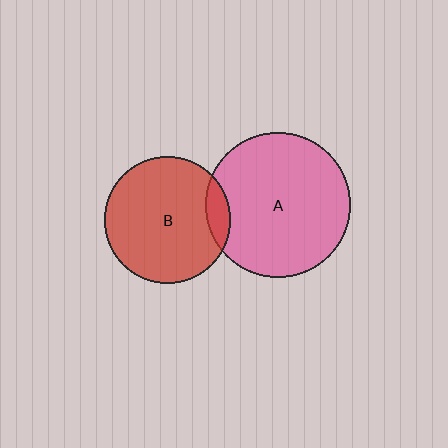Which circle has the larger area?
Circle A (pink).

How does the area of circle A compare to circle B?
Approximately 1.3 times.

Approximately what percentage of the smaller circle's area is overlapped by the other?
Approximately 10%.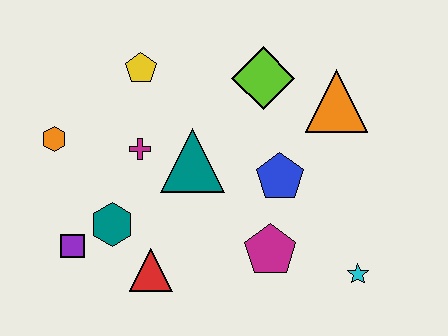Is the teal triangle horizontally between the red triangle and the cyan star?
Yes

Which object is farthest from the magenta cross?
The cyan star is farthest from the magenta cross.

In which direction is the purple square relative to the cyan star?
The purple square is to the left of the cyan star.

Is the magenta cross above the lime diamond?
No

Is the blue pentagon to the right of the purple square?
Yes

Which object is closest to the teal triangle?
The magenta cross is closest to the teal triangle.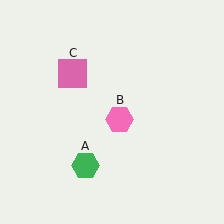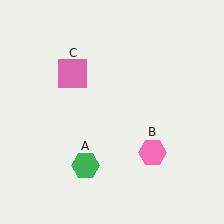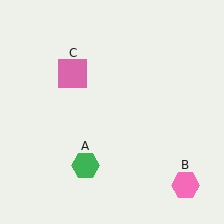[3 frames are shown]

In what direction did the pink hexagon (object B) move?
The pink hexagon (object B) moved down and to the right.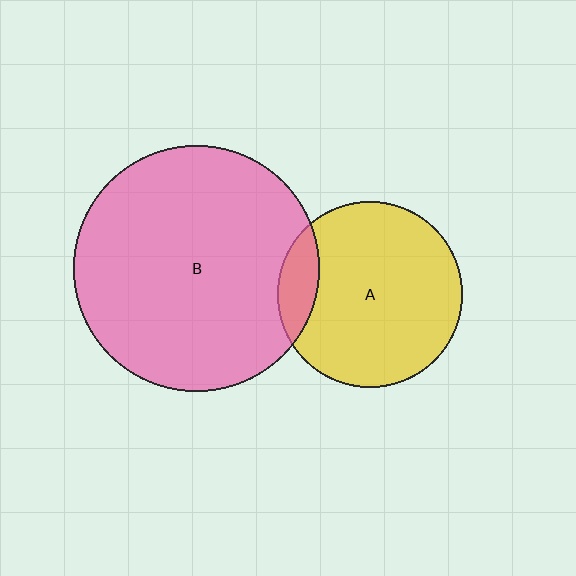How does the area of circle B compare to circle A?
Approximately 1.8 times.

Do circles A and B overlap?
Yes.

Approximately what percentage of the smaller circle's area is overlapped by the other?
Approximately 15%.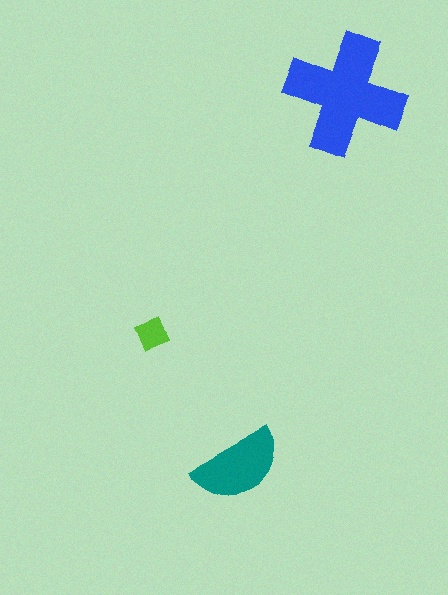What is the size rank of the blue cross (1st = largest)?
1st.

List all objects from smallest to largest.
The lime diamond, the teal semicircle, the blue cross.